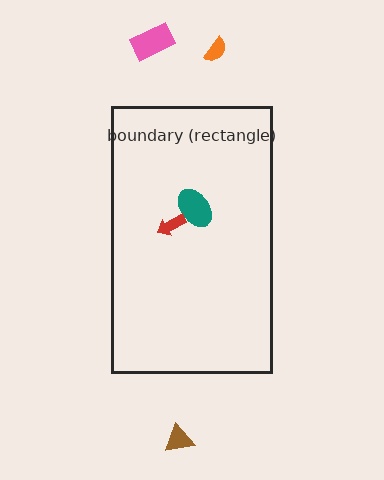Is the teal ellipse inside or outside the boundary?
Inside.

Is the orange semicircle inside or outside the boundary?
Outside.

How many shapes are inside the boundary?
2 inside, 3 outside.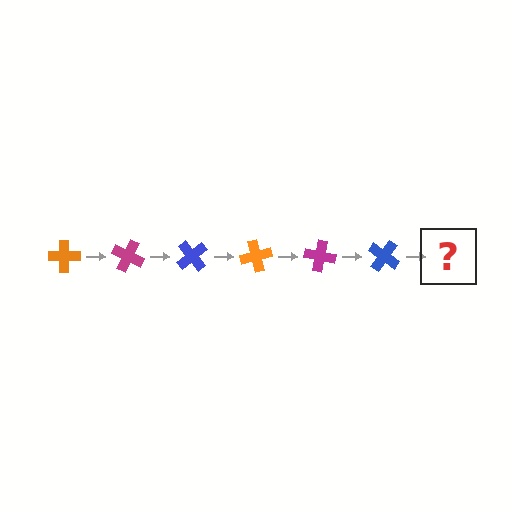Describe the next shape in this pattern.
It should be an orange cross, rotated 150 degrees from the start.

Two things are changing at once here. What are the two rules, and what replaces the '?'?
The two rules are that it rotates 25 degrees each step and the color cycles through orange, magenta, and blue. The '?' should be an orange cross, rotated 150 degrees from the start.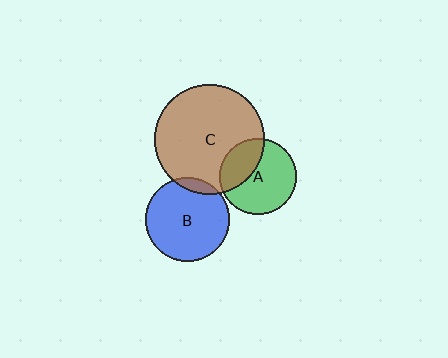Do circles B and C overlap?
Yes.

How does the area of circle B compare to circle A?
Approximately 1.2 times.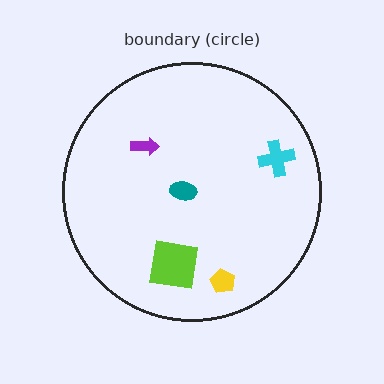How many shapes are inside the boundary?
5 inside, 0 outside.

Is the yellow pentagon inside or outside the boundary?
Inside.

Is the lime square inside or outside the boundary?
Inside.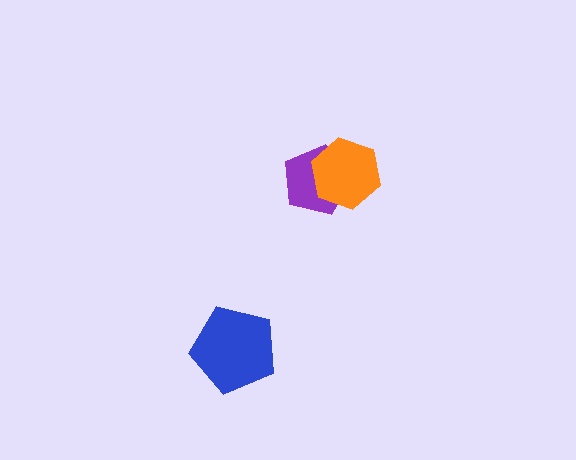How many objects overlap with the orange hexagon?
1 object overlaps with the orange hexagon.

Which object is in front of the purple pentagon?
The orange hexagon is in front of the purple pentagon.